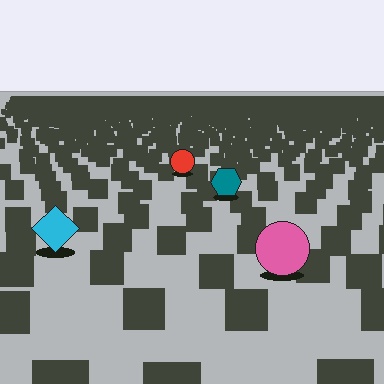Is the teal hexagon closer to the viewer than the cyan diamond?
No. The cyan diamond is closer — you can tell from the texture gradient: the ground texture is coarser near it.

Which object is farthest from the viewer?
The red circle is farthest from the viewer. It appears smaller and the ground texture around it is denser.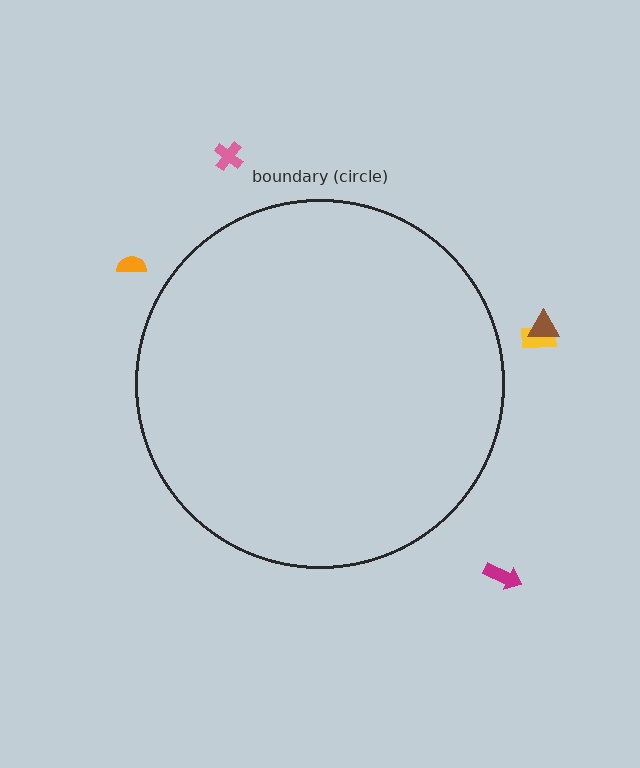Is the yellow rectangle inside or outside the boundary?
Outside.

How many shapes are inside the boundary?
0 inside, 5 outside.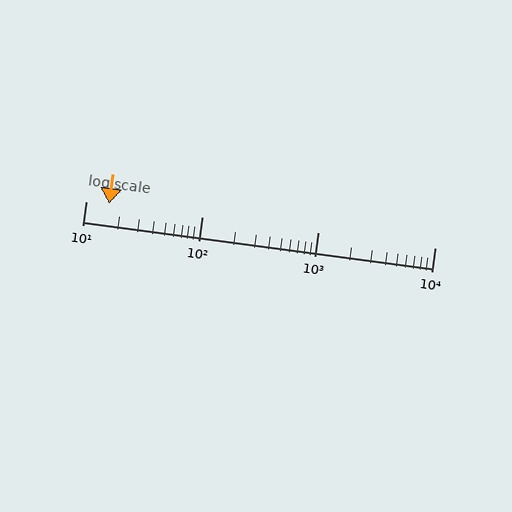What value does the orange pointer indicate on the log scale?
The pointer indicates approximately 16.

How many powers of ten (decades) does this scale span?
The scale spans 3 decades, from 10 to 10000.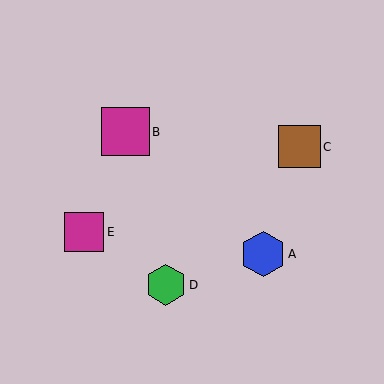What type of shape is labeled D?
Shape D is a green hexagon.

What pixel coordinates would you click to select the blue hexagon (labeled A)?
Click at (263, 254) to select the blue hexagon A.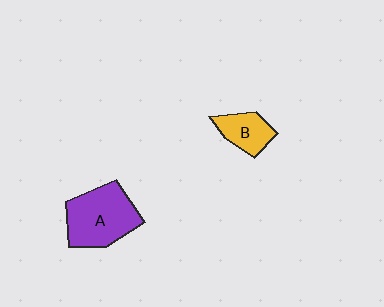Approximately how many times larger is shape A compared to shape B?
Approximately 2.0 times.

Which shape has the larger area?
Shape A (purple).